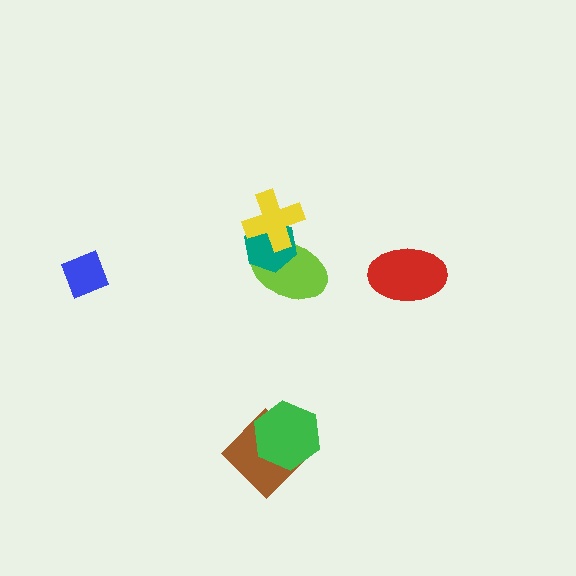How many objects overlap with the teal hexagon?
2 objects overlap with the teal hexagon.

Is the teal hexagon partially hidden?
Yes, it is partially covered by another shape.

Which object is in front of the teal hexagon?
The yellow cross is in front of the teal hexagon.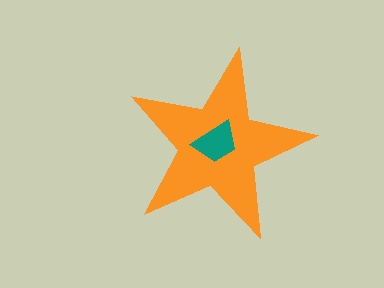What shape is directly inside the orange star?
The teal trapezoid.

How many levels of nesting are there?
2.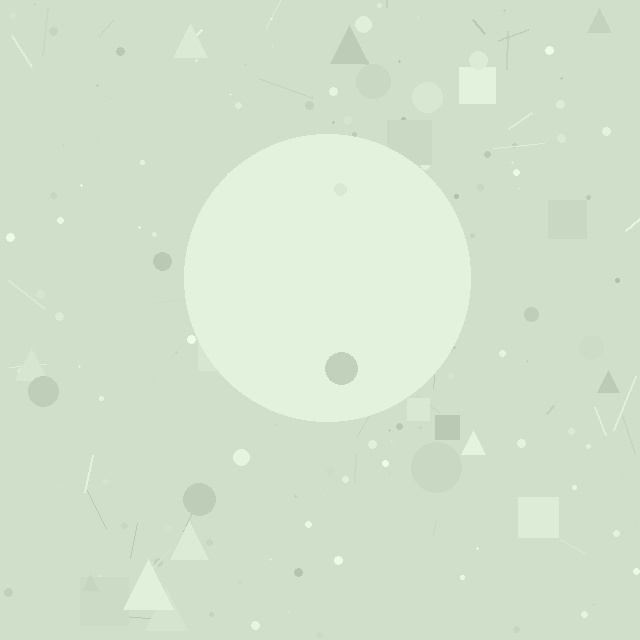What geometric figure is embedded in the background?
A circle is embedded in the background.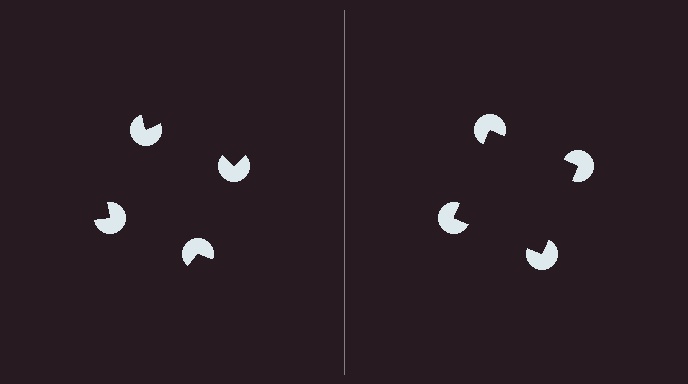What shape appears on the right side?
An illusory square.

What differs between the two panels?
The pac-man discs are positioned identically on both sides; only the wedge orientations differ. On the right they align to a square; on the left they are misaligned.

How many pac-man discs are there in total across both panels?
8 — 4 on each side.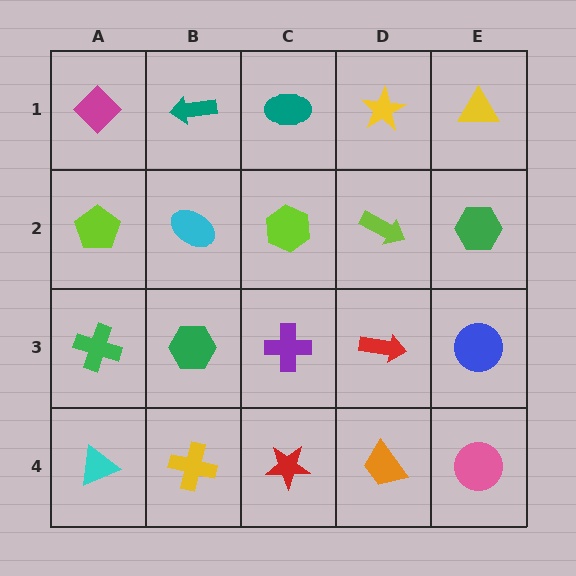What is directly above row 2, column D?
A yellow star.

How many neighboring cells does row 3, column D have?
4.